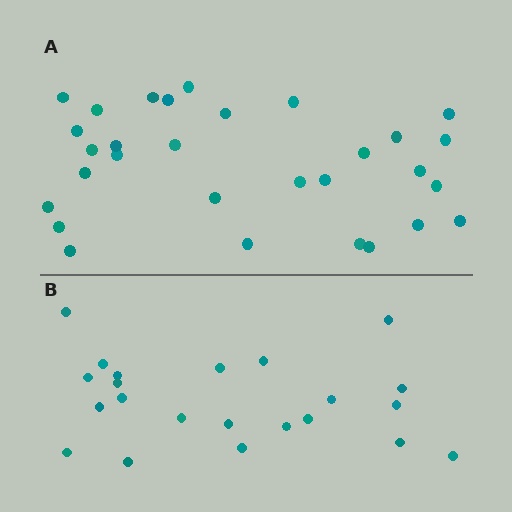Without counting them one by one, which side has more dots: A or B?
Region A (the top region) has more dots.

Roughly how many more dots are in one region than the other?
Region A has roughly 8 or so more dots than region B.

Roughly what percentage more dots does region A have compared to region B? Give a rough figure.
About 35% more.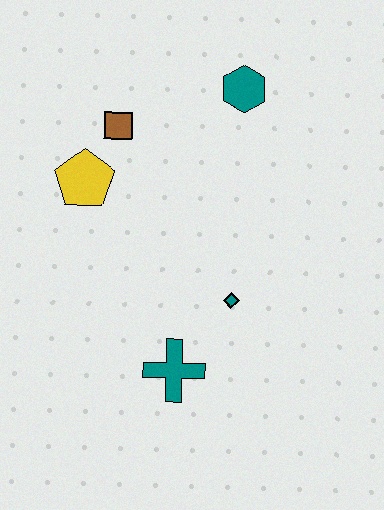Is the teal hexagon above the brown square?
Yes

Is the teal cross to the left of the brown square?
No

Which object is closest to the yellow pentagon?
The brown square is closest to the yellow pentagon.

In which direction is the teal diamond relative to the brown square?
The teal diamond is below the brown square.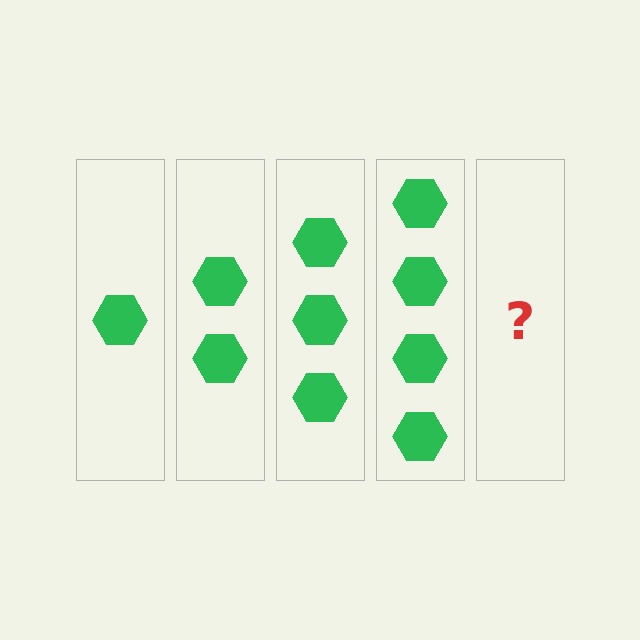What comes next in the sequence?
The next element should be 5 hexagons.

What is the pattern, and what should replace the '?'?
The pattern is that each step adds one more hexagon. The '?' should be 5 hexagons.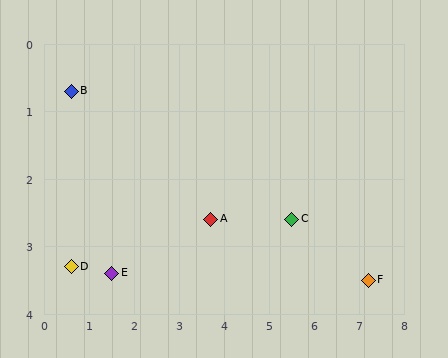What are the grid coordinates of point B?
Point B is at approximately (0.6, 0.7).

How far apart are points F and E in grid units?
Points F and E are about 5.7 grid units apart.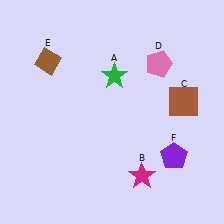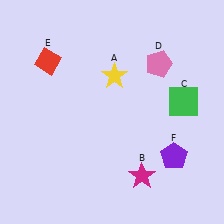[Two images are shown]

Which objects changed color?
A changed from green to yellow. C changed from brown to green. E changed from brown to red.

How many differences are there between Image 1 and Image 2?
There are 3 differences between the two images.